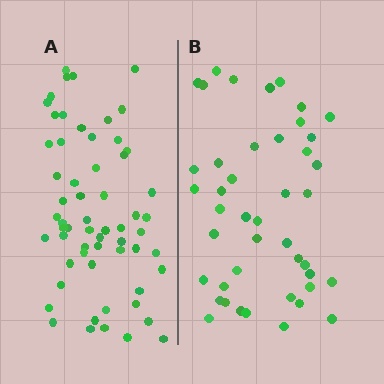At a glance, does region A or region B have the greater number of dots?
Region A (the left region) has more dots.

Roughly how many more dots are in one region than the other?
Region A has approximately 15 more dots than region B.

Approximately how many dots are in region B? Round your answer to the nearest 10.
About 40 dots. (The exact count is 44, which rounds to 40.)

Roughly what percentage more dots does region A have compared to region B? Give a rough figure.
About 35% more.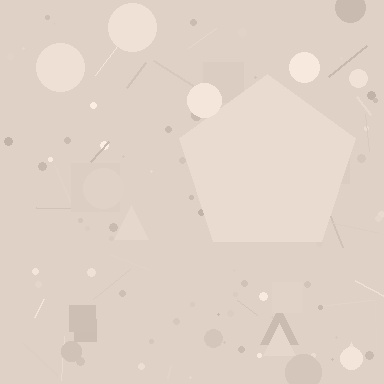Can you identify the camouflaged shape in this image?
The camouflaged shape is a pentagon.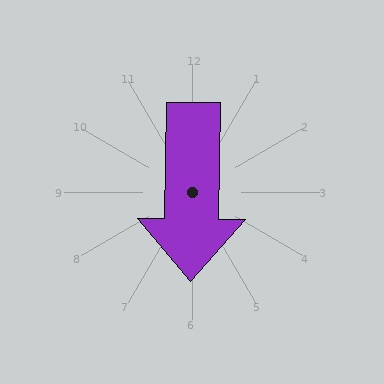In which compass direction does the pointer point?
South.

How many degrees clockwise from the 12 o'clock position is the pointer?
Approximately 181 degrees.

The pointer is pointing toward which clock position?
Roughly 6 o'clock.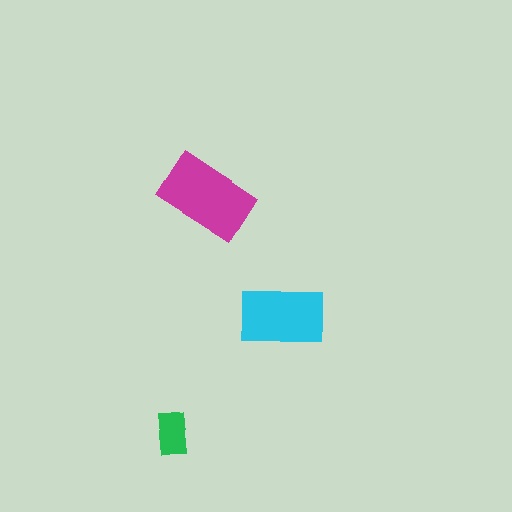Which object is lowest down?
The green rectangle is bottommost.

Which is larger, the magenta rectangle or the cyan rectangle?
The magenta one.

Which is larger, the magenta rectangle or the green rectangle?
The magenta one.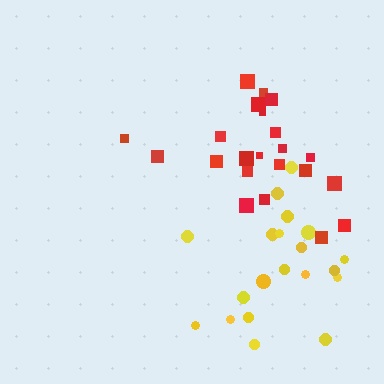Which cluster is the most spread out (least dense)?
Yellow.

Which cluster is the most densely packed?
Red.